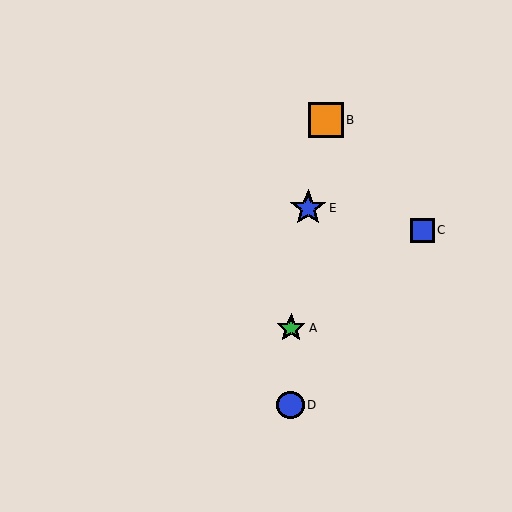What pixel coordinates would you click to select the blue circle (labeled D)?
Click at (290, 405) to select the blue circle D.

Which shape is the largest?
The blue star (labeled E) is the largest.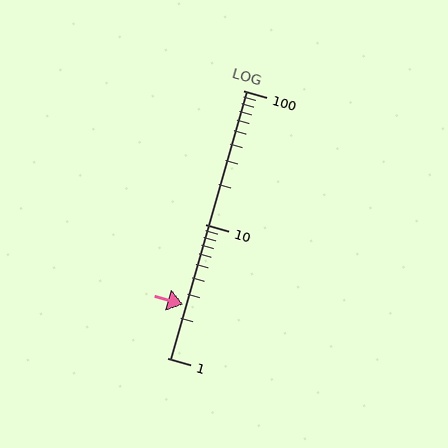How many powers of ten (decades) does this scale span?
The scale spans 2 decades, from 1 to 100.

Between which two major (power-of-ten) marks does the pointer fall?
The pointer is between 1 and 10.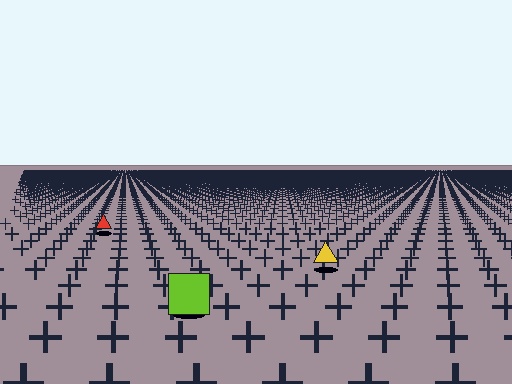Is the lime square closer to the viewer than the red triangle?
Yes. The lime square is closer — you can tell from the texture gradient: the ground texture is coarser near it.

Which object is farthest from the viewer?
The red triangle is farthest from the viewer. It appears smaller and the ground texture around it is denser.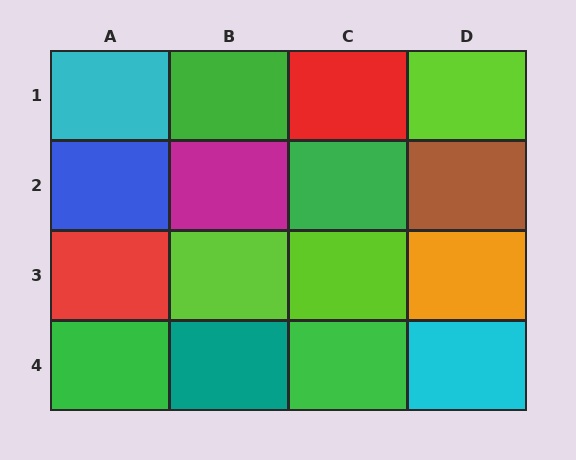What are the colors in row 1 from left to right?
Cyan, green, red, lime.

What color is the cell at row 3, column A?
Red.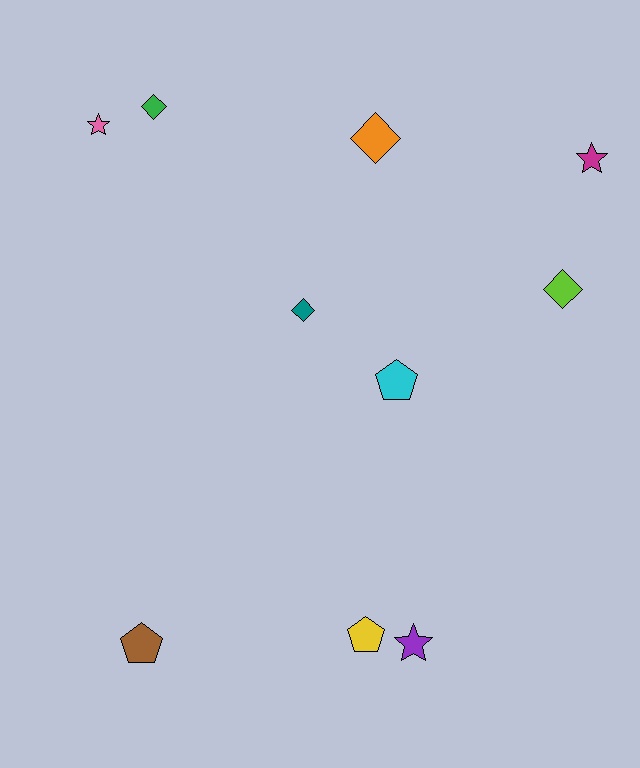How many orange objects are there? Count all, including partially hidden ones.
There is 1 orange object.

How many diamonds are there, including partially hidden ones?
There are 4 diamonds.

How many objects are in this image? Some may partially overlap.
There are 10 objects.